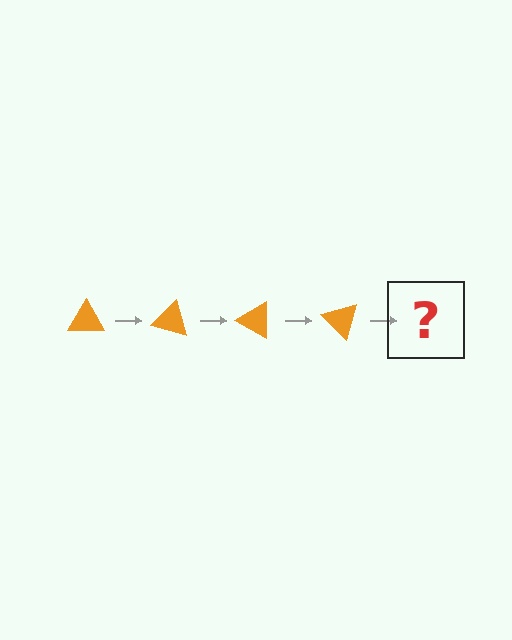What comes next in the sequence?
The next element should be an orange triangle rotated 60 degrees.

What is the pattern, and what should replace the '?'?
The pattern is that the triangle rotates 15 degrees each step. The '?' should be an orange triangle rotated 60 degrees.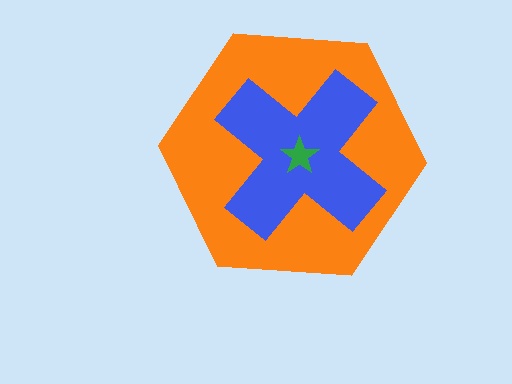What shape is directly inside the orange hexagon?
The blue cross.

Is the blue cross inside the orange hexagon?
Yes.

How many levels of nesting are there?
3.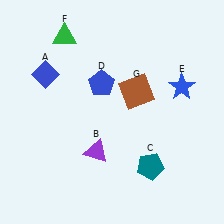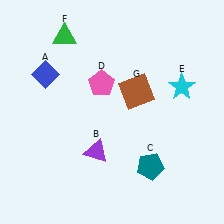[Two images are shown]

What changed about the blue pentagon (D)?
In Image 1, D is blue. In Image 2, it changed to pink.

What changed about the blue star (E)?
In Image 1, E is blue. In Image 2, it changed to cyan.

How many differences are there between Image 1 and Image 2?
There are 2 differences between the two images.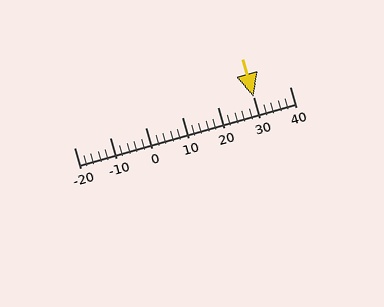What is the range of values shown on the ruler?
The ruler shows values from -20 to 40.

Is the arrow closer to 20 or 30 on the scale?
The arrow is closer to 30.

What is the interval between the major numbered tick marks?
The major tick marks are spaced 10 units apart.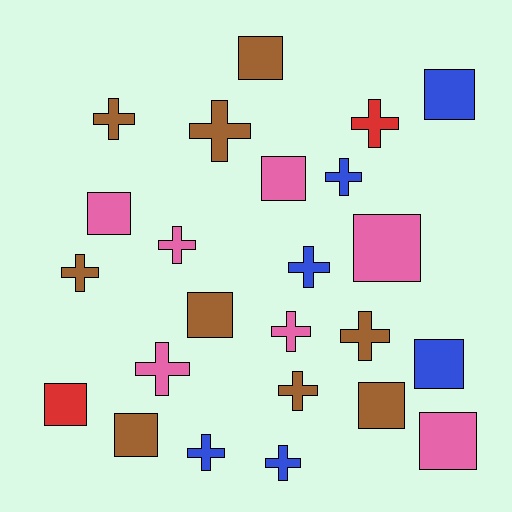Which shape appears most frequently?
Cross, with 13 objects.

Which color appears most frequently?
Brown, with 9 objects.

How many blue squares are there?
There are 2 blue squares.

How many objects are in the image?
There are 24 objects.